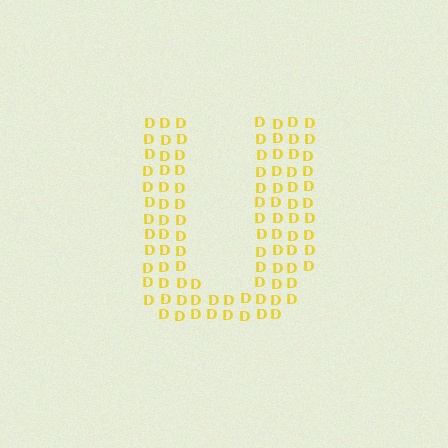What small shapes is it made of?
It is made of small letter D's.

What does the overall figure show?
The overall figure shows the letter U.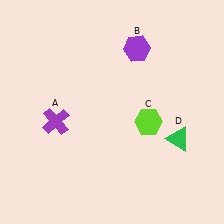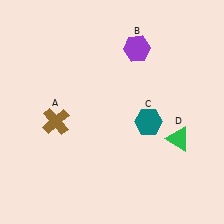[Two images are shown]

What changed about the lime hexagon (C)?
In Image 1, C is lime. In Image 2, it changed to teal.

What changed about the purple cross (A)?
In Image 1, A is purple. In Image 2, it changed to brown.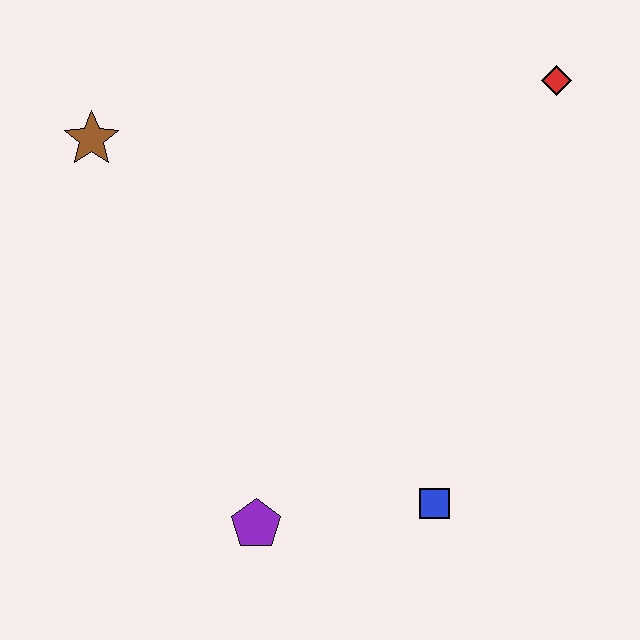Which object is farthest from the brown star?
The blue square is farthest from the brown star.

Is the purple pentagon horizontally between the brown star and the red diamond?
Yes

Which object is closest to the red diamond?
The blue square is closest to the red diamond.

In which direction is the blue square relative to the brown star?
The blue square is below the brown star.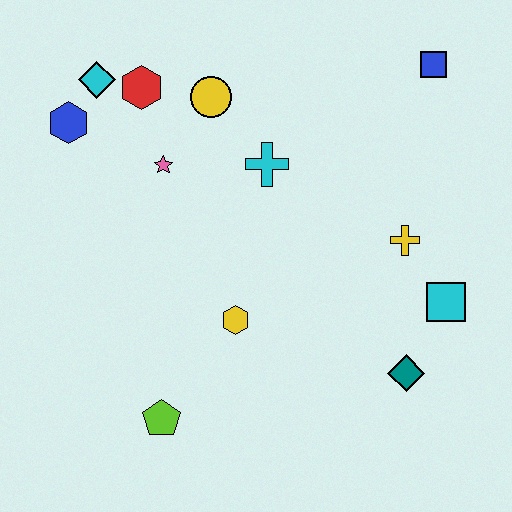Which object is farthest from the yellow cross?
The blue hexagon is farthest from the yellow cross.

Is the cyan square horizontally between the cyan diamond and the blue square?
No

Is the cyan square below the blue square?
Yes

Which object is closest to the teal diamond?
The cyan square is closest to the teal diamond.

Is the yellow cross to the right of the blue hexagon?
Yes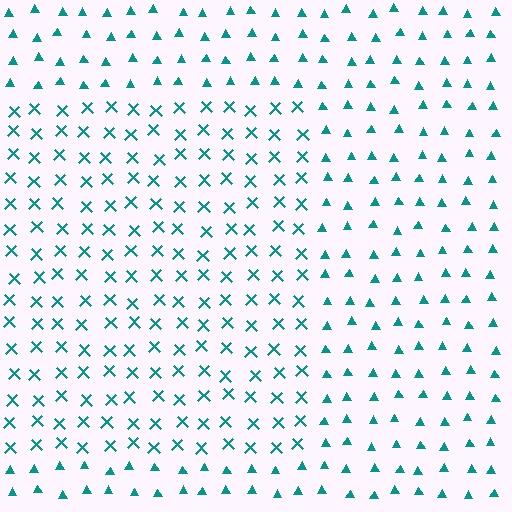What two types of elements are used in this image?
The image uses X marks inside the rectangle region and triangles outside it.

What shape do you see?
I see a rectangle.